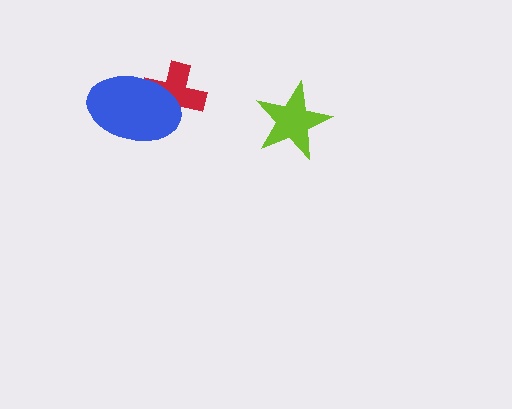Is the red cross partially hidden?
Yes, it is partially covered by another shape.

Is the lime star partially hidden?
No, no other shape covers it.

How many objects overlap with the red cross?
1 object overlaps with the red cross.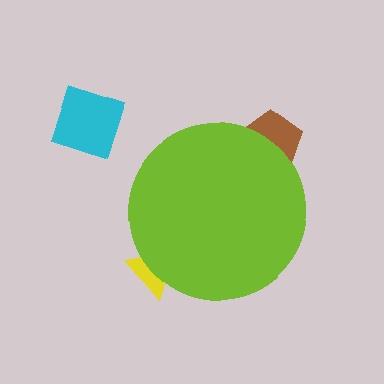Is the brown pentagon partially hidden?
Yes, the brown pentagon is partially hidden behind the lime circle.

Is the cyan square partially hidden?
No, the cyan square is fully visible.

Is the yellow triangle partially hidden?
Yes, the yellow triangle is partially hidden behind the lime circle.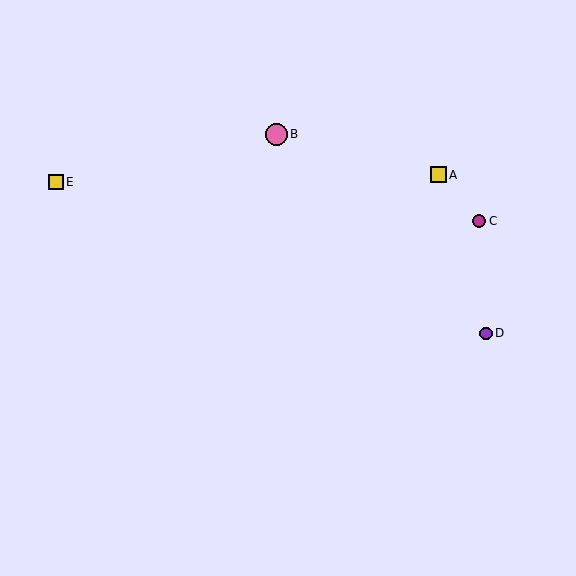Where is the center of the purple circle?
The center of the purple circle is at (486, 334).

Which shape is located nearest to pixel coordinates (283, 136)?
The pink circle (labeled B) at (276, 134) is nearest to that location.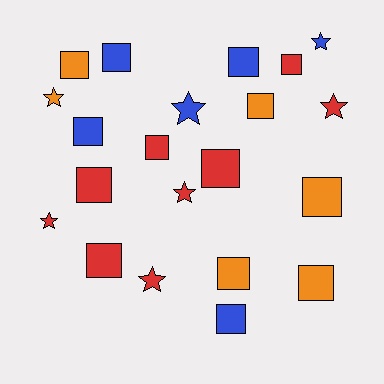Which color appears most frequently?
Red, with 9 objects.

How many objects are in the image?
There are 21 objects.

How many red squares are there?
There are 5 red squares.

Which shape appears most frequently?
Square, with 14 objects.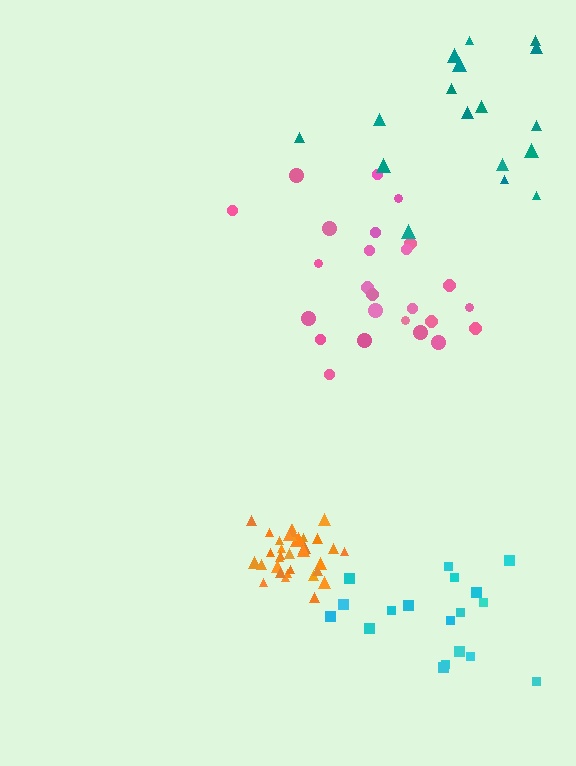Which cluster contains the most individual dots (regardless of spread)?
Orange (34).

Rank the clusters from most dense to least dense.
orange, pink, cyan, teal.